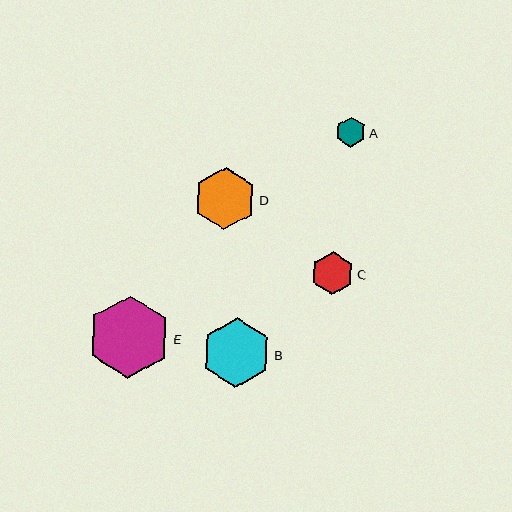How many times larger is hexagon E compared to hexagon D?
Hexagon E is approximately 1.3 times the size of hexagon D.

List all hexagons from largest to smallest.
From largest to smallest: E, B, D, C, A.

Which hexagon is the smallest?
Hexagon A is the smallest with a size of approximately 30 pixels.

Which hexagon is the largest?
Hexagon E is the largest with a size of approximately 82 pixels.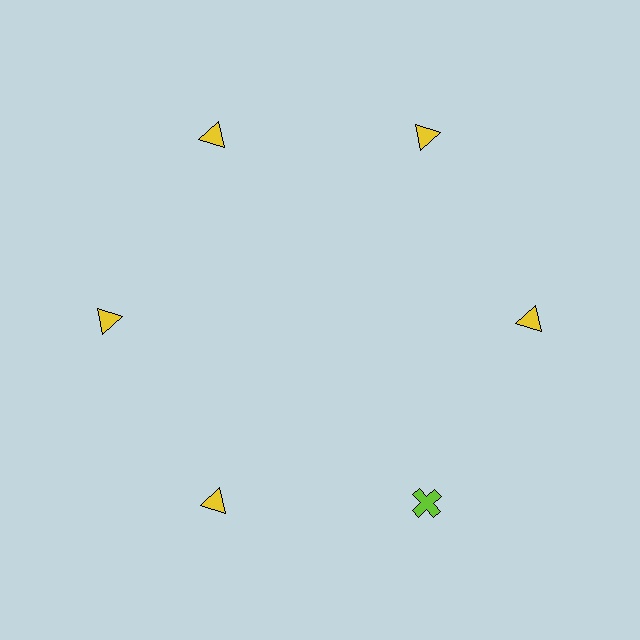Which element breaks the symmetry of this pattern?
The lime cross at roughly the 5 o'clock position breaks the symmetry. All other shapes are yellow triangles.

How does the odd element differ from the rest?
It differs in both color (lime instead of yellow) and shape (cross instead of triangle).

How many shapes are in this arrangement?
There are 6 shapes arranged in a ring pattern.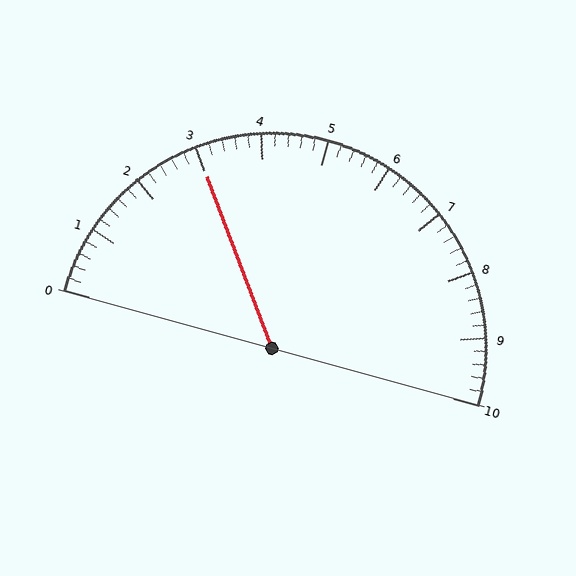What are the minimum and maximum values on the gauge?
The gauge ranges from 0 to 10.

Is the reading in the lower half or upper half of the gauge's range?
The reading is in the lower half of the range (0 to 10).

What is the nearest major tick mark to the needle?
The nearest major tick mark is 3.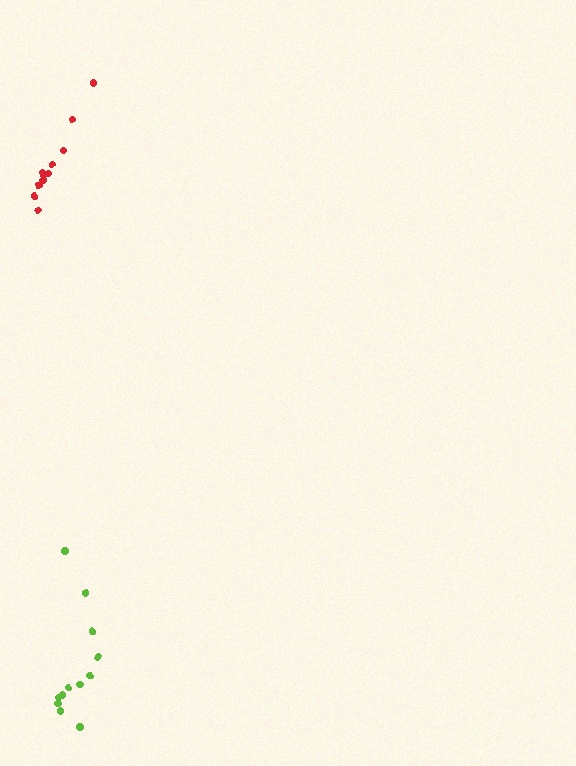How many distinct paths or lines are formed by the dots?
There are 2 distinct paths.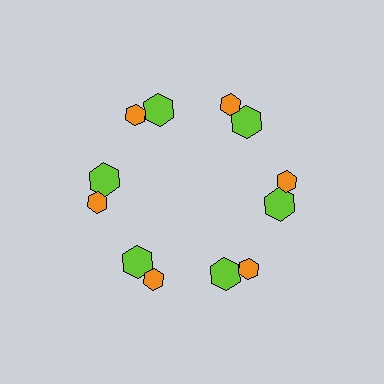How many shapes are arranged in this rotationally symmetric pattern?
There are 12 shapes, arranged in 6 groups of 2.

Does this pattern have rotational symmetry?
Yes, this pattern has 6-fold rotational symmetry. It looks the same after rotating 60 degrees around the center.